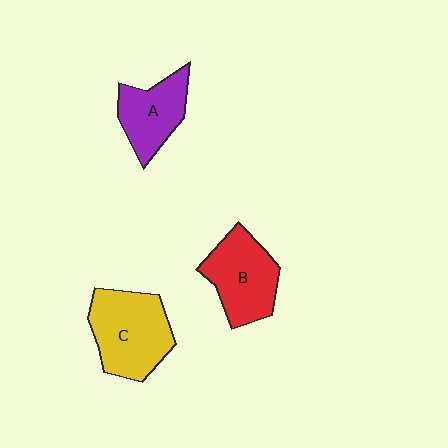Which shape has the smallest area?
Shape A (purple).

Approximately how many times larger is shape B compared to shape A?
Approximately 1.2 times.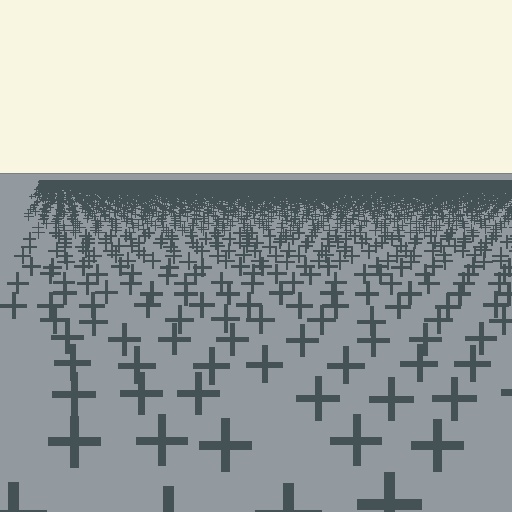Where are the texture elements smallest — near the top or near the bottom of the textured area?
Near the top.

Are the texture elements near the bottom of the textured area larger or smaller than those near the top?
Larger. Near the bottom, elements are closer to the viewer and appear at a bigger on-screen size.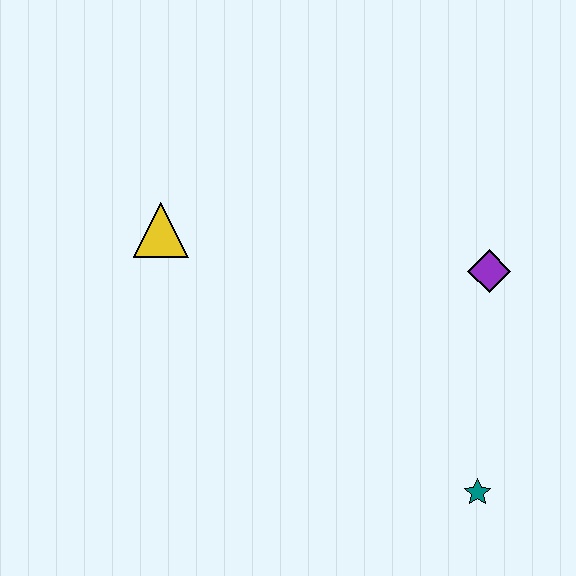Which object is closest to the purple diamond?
The teal star is closest to the purple diamond.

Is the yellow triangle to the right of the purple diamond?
No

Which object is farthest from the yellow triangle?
The teal star is farthest from the yellow triangle.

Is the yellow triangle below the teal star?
No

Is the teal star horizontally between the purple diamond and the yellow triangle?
Yes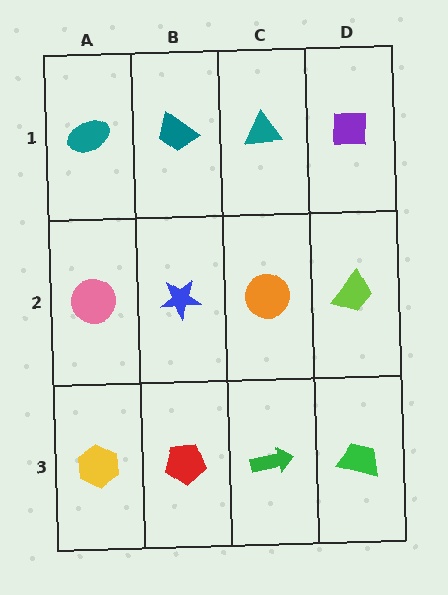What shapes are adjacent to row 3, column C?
An orange circle (row 2, column C), a red pentagon (row 3, column B), a green trapezoid (row 3, column D).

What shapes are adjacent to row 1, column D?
A lime trapezoid (row 2, column D), a teal triangle (row 1, column C).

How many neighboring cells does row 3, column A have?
2.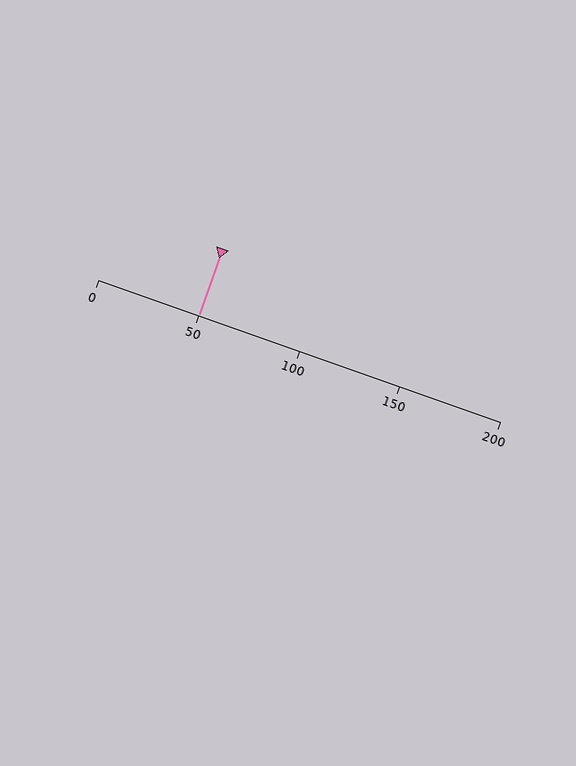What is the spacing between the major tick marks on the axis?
The major ticks are spaced 50 apart.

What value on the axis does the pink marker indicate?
The marker indicates approximately 50.